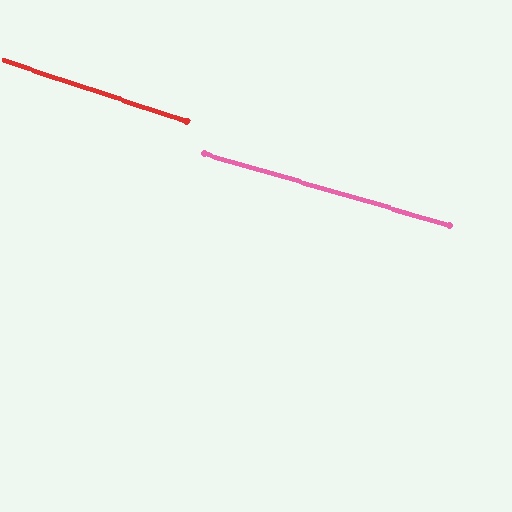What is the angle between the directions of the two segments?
Approximately 2 degrees.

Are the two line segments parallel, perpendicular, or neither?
Parallel — their directions differ by only 2.0°.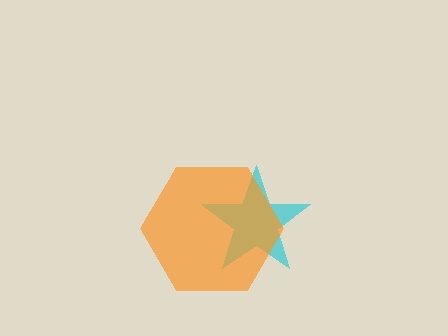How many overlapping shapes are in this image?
There are 2 overlapping shapes in the image.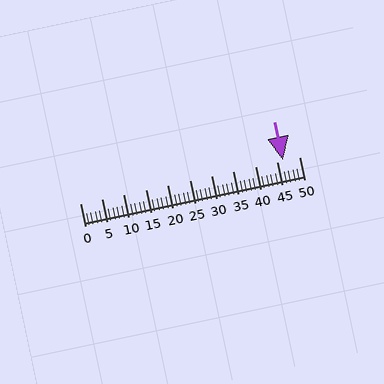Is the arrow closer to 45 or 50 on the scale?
The arrow is closer to 45.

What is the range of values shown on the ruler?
The ruler shows values from 0 to 50.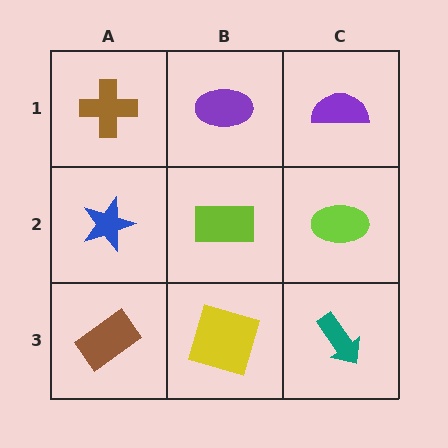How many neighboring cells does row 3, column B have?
3.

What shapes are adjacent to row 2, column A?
A brown cross (row 1, column A), a brown rectangle (row 3, column A), a lime rectangle (row 2, column B).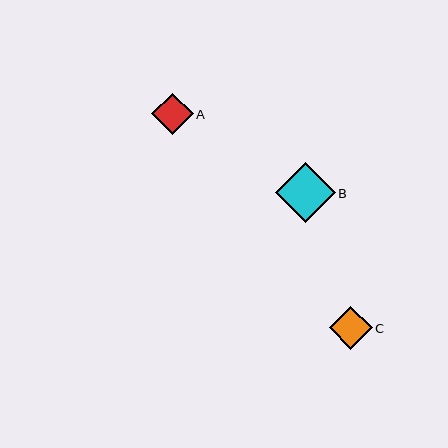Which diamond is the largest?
Diamond B is the largest with a size of approximately 60 pixels.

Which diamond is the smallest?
Diamond A is the smallest with a size of approximately 42 pixels.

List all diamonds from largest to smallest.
From largest to smallest: B, C, A.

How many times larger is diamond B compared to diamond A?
Diamond B is approximately 1.4 times the size of diamond A.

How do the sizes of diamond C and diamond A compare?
Diamond C and diamond A are approximately the same size.